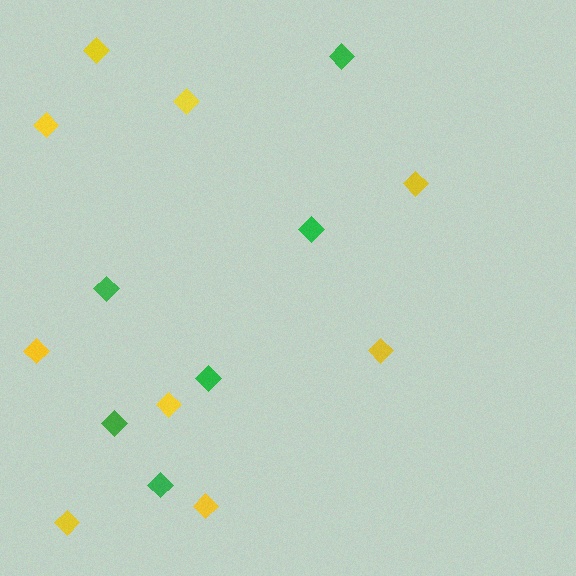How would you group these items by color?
There are 2 groups: one group of green diamonds (6) and one group of yellow diamonds (9).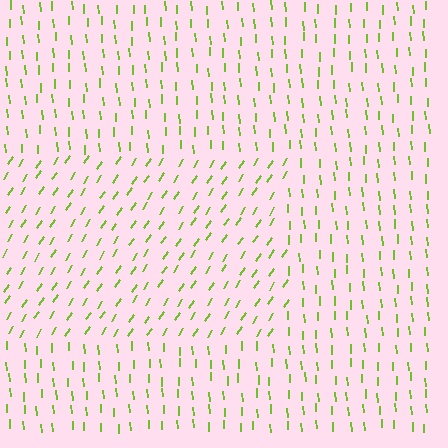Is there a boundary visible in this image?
Yes, there is a texture boundary formed by a change in line orientation.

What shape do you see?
I see a rectangle.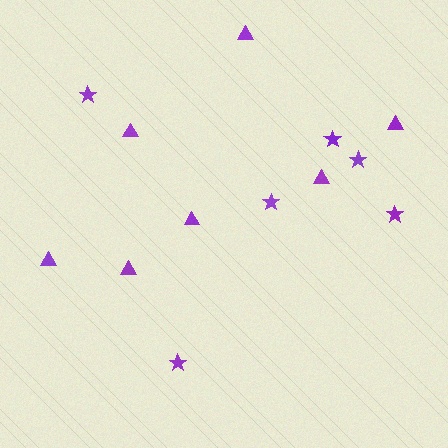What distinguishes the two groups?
There are 2 groups: one group of triangles (7) and one group of stars (6).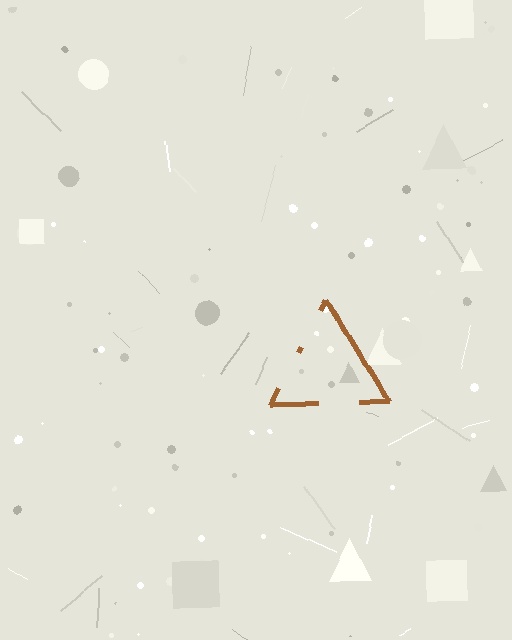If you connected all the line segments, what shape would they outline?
They would outline a triangle.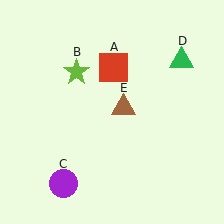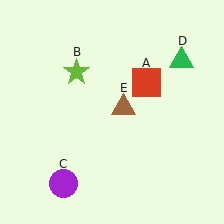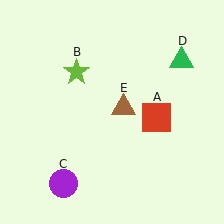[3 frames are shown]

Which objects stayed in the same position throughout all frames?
Lime star (object B) and purple circle (object C) and green triangle (object D) and brown triangle (object E) remained stationary.